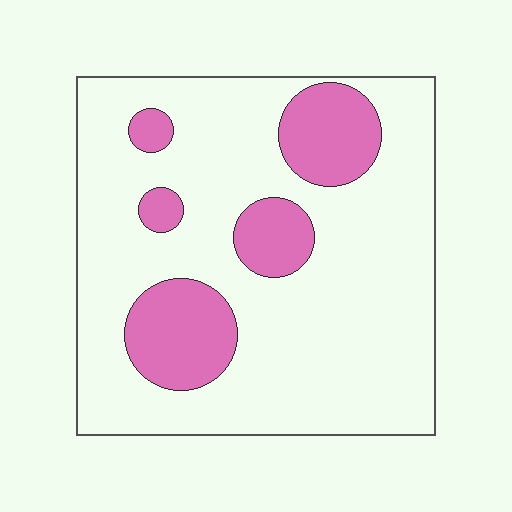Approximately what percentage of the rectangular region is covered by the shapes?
Approximately 20%.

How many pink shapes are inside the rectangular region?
5.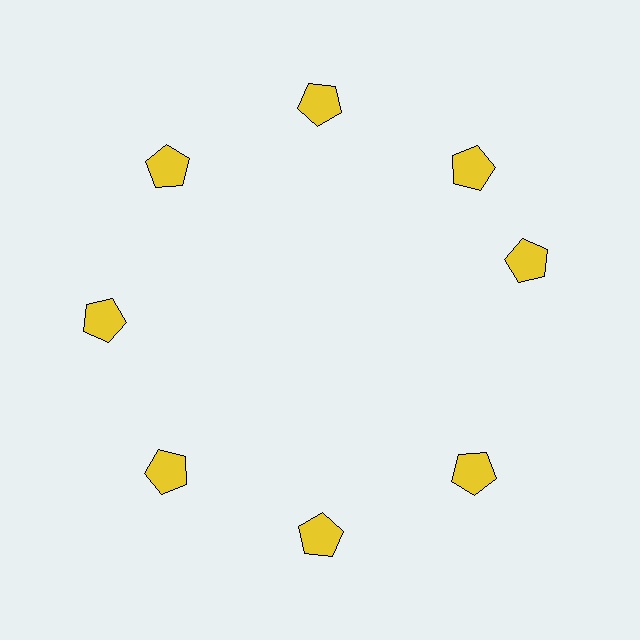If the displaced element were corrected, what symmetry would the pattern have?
It would have 8-fold rotational symmetry — the pattern would map onto itself every 45 degrees.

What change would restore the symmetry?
The symmetry would be restored by rotating it back into even spacing with its neighbors so that all 8 pentagons sit at equal angles and equal distance from the center.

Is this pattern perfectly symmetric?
No. The 8 yellow pentagons are arranged in a ring, but one element near the 3 o'clock position is rotated out of alignment along the ring, breaking the 8-fold rotational symmetry.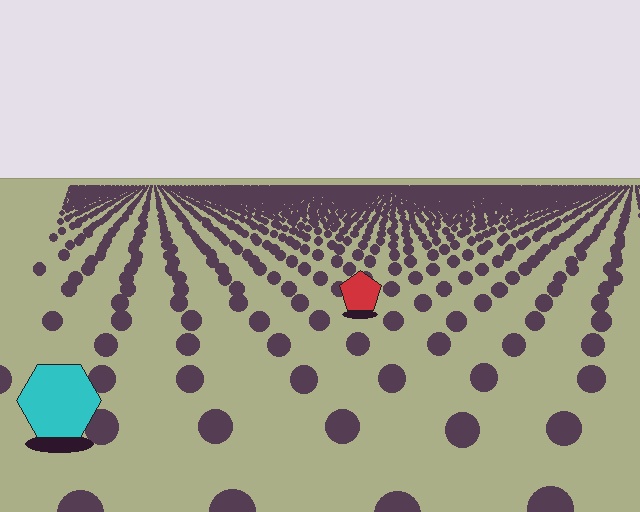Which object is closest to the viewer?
The cyan hexagon is closest. The texture marks near it are larger and more spread out.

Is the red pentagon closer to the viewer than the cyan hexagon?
No. The cyan hexagon is closer — you can tell from the texture gradient: the ground texture is coarser near it.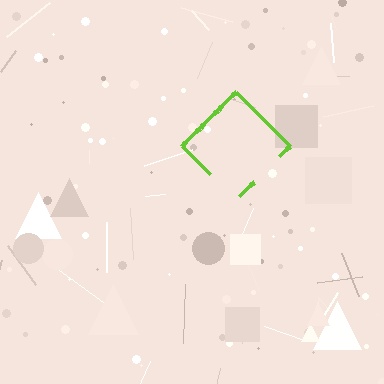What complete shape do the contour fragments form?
The contour fragments form a diamond.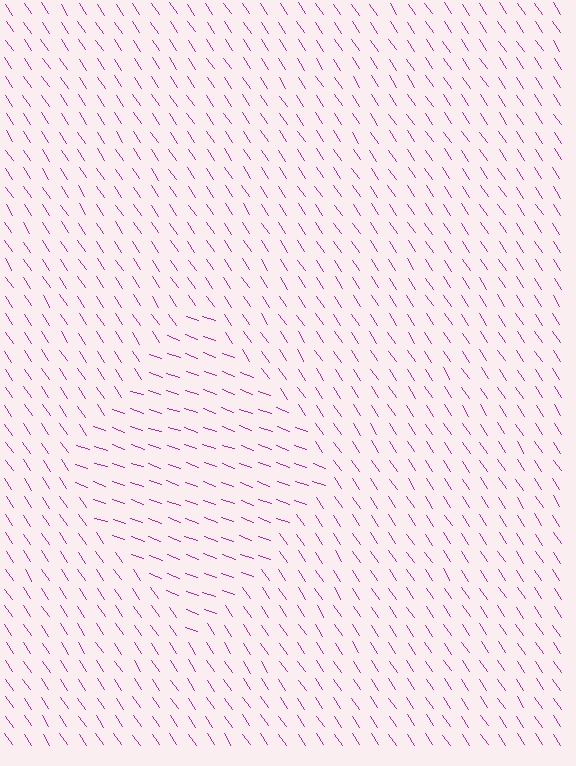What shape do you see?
I see a diamond.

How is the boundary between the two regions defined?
The boundary is defined purely by a change in line orientation (approximately 37 degrees difference). All lines are the same color and thickness.